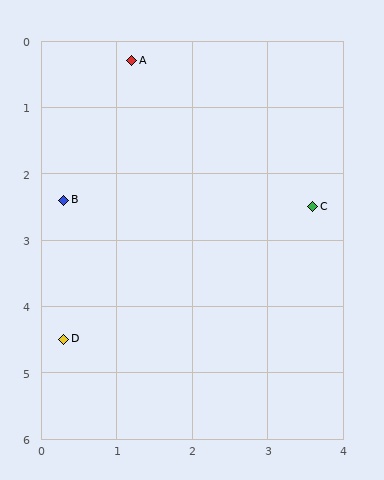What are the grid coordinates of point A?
Point A is at approximately (1.2, 0.3).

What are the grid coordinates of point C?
Point C is at approximately (3.6, 2.5).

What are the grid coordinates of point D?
Point D is at approximately (0.3, 4.5).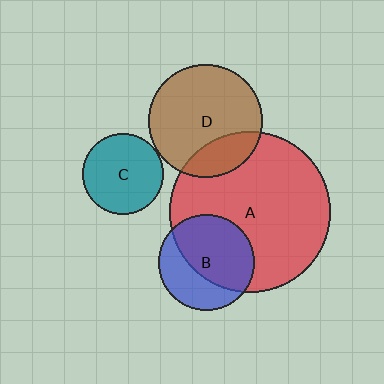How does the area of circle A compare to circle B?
Approximately 2.9 times.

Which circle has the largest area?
Circle A (red).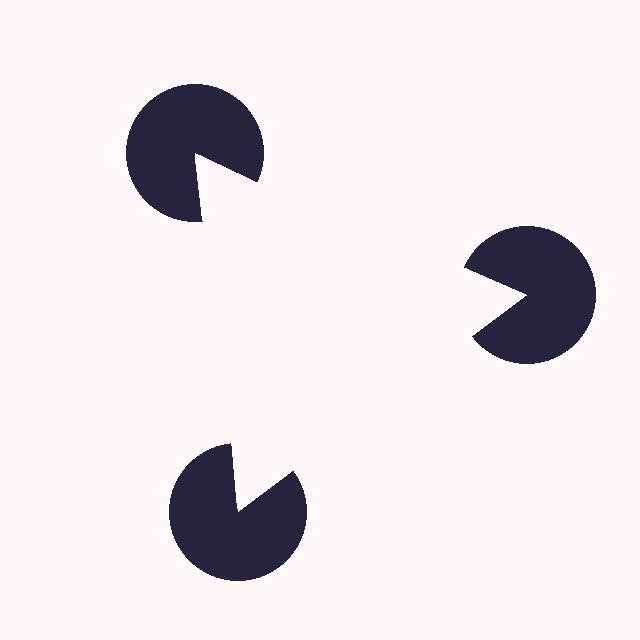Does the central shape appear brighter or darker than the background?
It typically appears slightly brighter than the background, even though no actual brightness change is drawn.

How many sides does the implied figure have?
3 sides.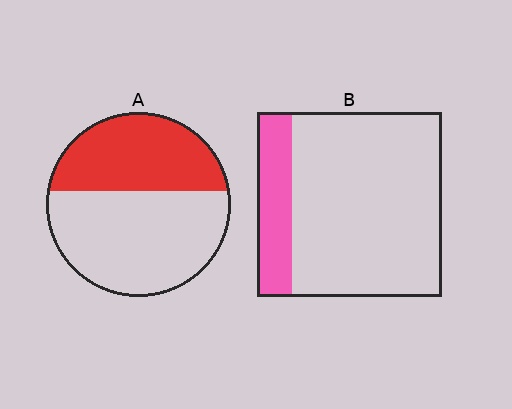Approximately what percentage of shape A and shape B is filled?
A is approximately 40% and B is approximately 20%.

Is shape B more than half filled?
No.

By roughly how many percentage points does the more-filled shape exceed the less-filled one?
By roughly 20 percentage points (A over B).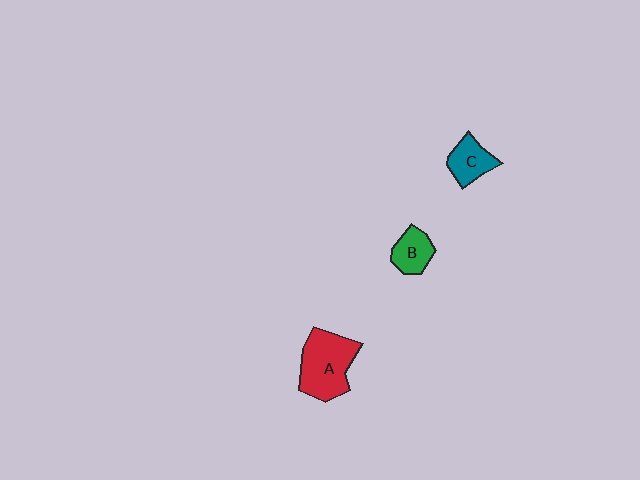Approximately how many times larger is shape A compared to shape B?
Approximately 2.1 times.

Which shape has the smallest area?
Shape B (green).